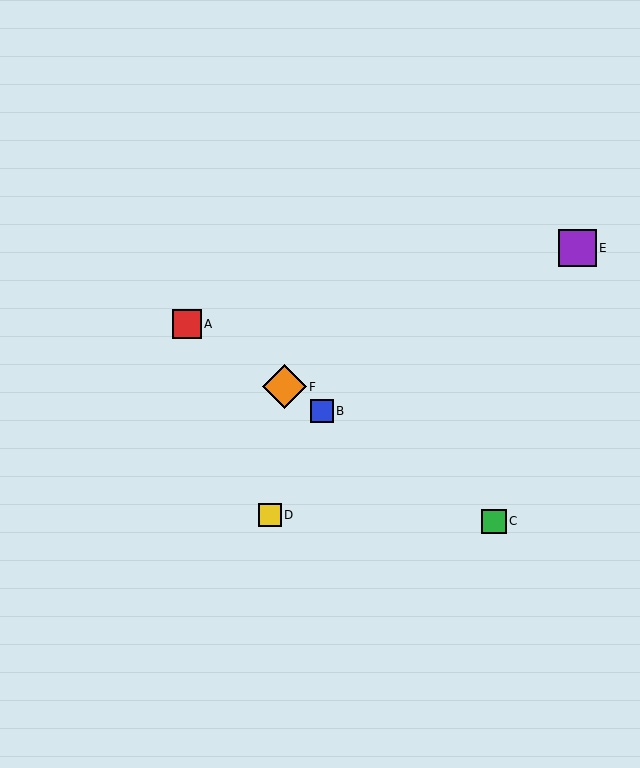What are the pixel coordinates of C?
Object C is at (494, 521).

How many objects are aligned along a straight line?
4 objects (A, B, C, F) are aligned along a straight line.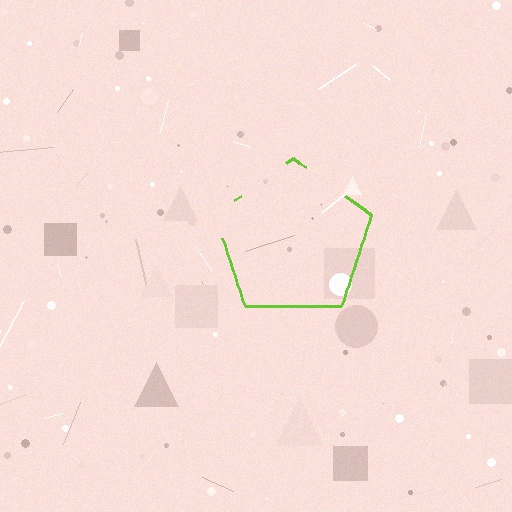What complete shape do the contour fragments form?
The contour fragments form a pentagon.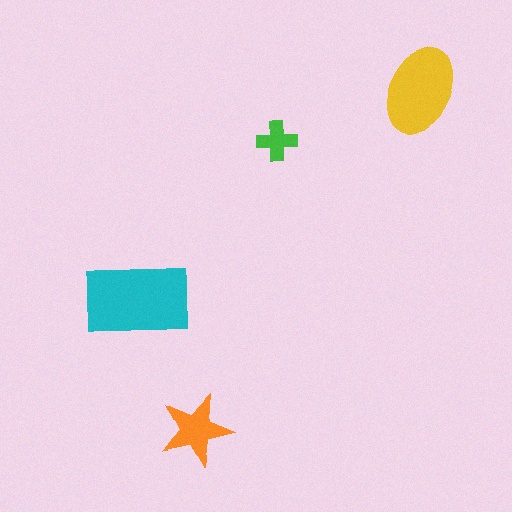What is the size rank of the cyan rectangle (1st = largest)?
1st.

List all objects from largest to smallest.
The cyan rectangle, the yellow ellipse, the orange star, the green cross.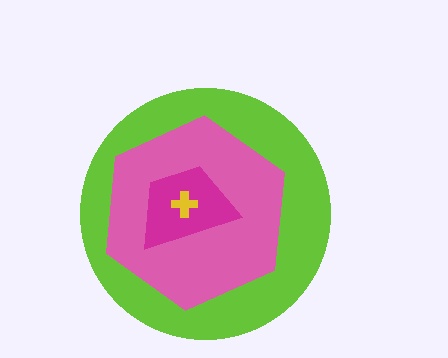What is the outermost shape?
The lime circle.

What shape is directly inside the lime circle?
The pink hexagon.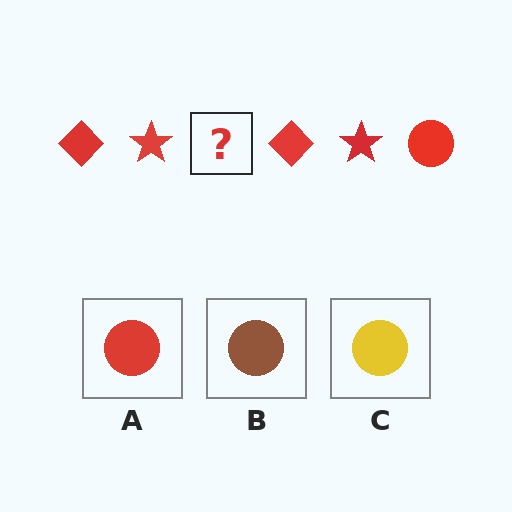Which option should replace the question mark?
Option A.